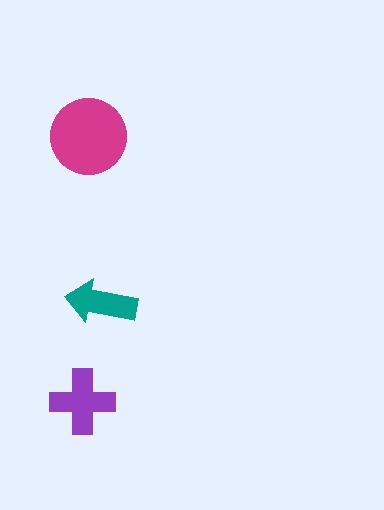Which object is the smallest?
The teal arrow.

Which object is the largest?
The magenta circle.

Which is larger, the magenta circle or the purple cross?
The magenta circle.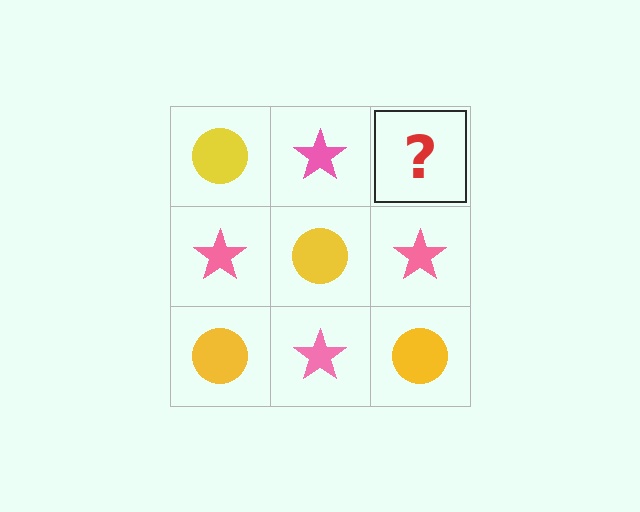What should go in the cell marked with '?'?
The missing cell should contain a yellow circle.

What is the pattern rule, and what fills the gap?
The rule is that it alternates yellow circle and pink star in a checkerboard pattern. The gap should be filled with a yellow circle.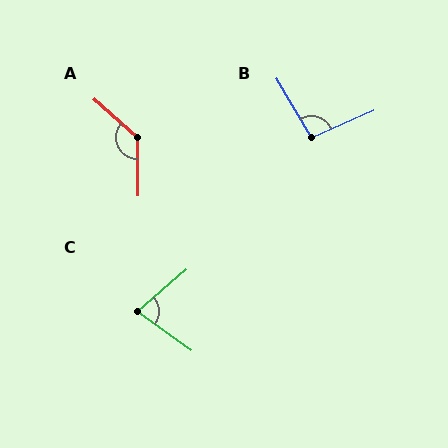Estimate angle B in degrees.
Approximately 97 degrees.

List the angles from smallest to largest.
C (76°), B (97°), A (132°).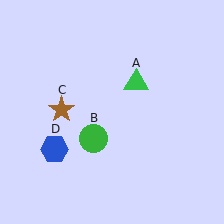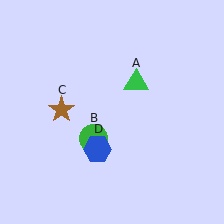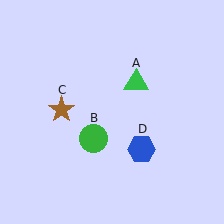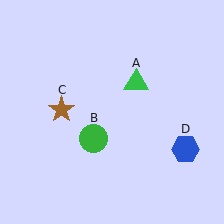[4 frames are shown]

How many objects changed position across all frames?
1 object changed position: blue hexagon (object D).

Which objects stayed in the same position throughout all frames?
Green triangle (object A) and green circle (object B) and brown star (object C) remained stationary.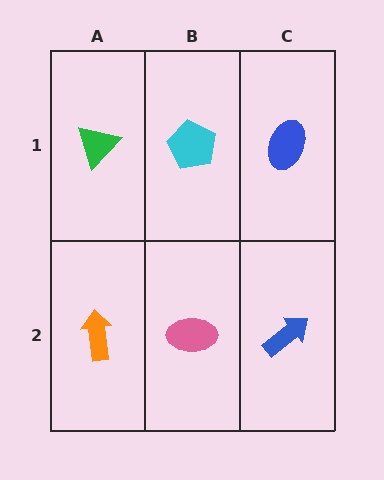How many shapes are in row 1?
3 shapes.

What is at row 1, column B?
A cyan pentagon.